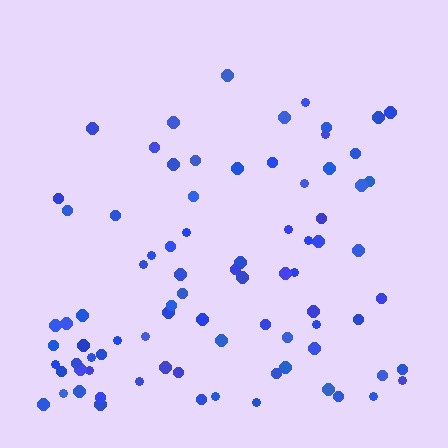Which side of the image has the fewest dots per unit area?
The top.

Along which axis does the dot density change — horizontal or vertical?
Vertical.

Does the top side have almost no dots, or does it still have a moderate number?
Still a moderate number, just noticeably fewer than the bottom.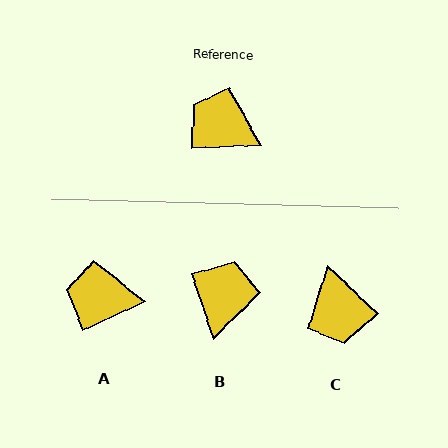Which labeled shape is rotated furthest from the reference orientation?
C, about 134 degrees away.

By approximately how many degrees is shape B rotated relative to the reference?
Approximately 74 degrees clockwise.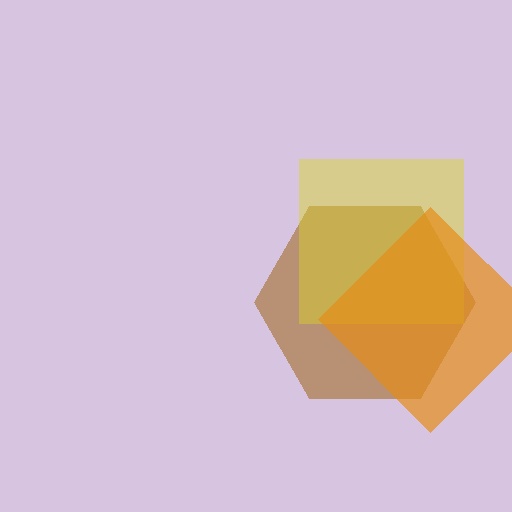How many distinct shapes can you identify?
There are 3 distinct shapes: a brown hexagon, a yellow square, an orange diamond.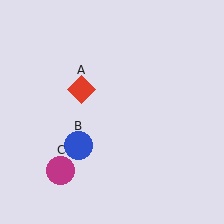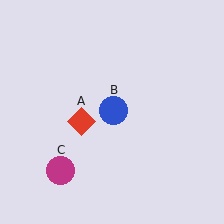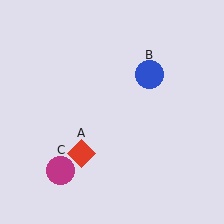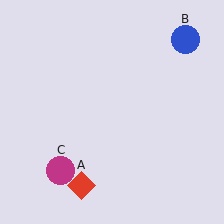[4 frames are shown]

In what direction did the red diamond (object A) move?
The red diamond (object A) moved down.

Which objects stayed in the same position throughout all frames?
Magenta circle (object C) remained stationary.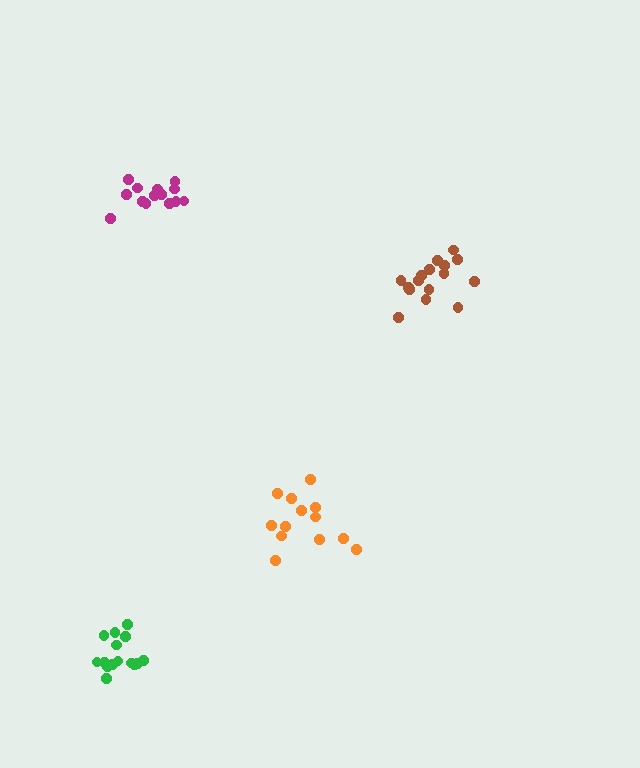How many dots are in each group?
Group 1: 13 dots, Group 2: 16 dots, Group 3: 16 dots, Group 4: 14 dots (59 total).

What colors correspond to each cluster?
The clusters are colored: orange, green, brown, magenta.